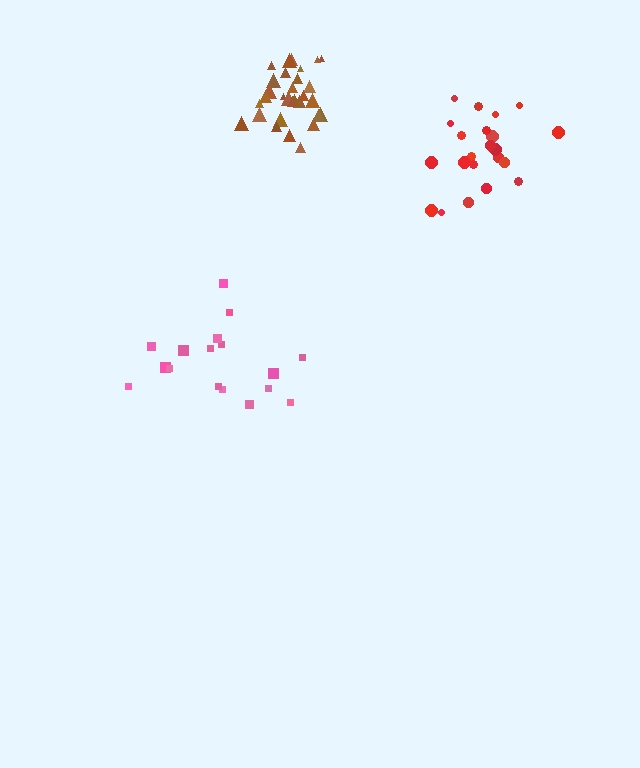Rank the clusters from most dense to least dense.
brown, red, pink.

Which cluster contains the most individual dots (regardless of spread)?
Brown (31).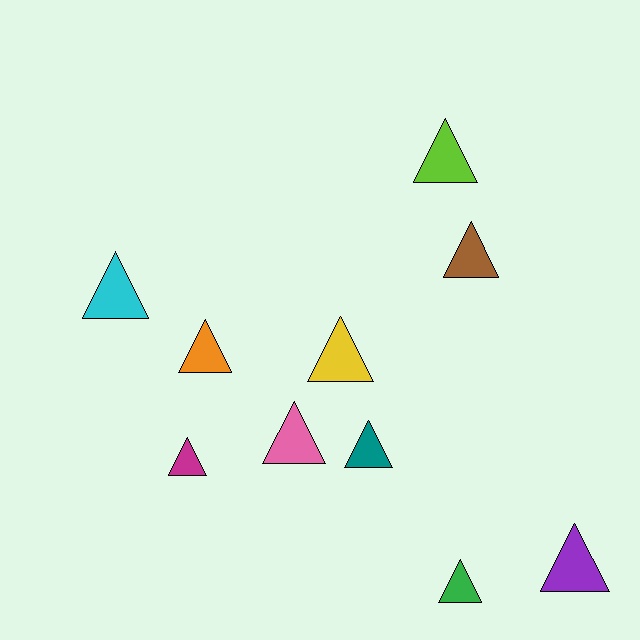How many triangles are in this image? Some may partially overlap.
There are 10 triangles.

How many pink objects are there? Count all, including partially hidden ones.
There is 1 pink object.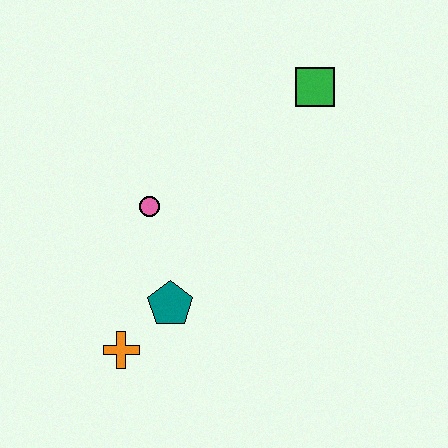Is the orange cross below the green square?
Yes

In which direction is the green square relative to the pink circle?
The green square is to the right of the pink circle.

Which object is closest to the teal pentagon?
The orange cross is closest to the teal pentagon.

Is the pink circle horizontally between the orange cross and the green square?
Yes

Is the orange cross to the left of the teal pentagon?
Yes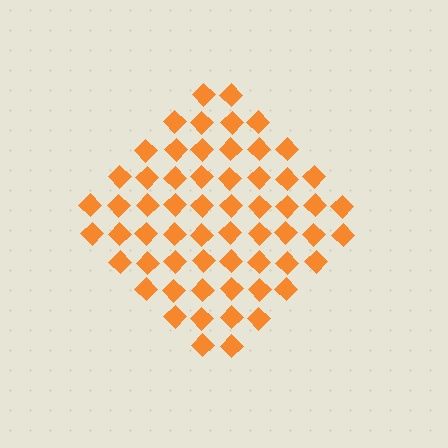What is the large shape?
The large shape is a diamond.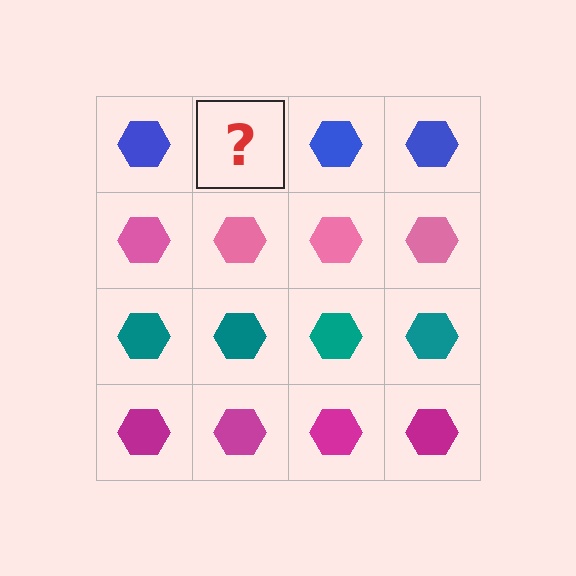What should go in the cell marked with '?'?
The missing cell should contain a blue hexagon.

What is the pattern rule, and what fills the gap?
The rule is that each row has a consistent color. The gap should be filled with a blue hexagon.